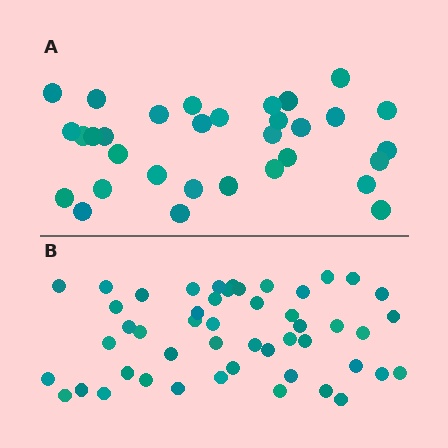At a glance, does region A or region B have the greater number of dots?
Region B (the bottom region) has more dots.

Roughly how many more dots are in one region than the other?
Region B has approximately 15 more dots than region A.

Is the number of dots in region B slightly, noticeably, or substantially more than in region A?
Region B has substantially more. The ratio is roughly 1.5 to 1.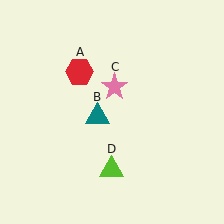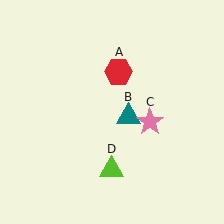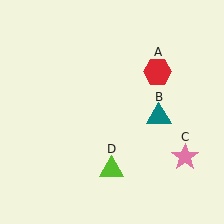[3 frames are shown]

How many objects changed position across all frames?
3 objects changed position: red hexagon (object A), teal triangle (object B), pink star (object C).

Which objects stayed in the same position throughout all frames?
Lime triangle (object D) remained stationary.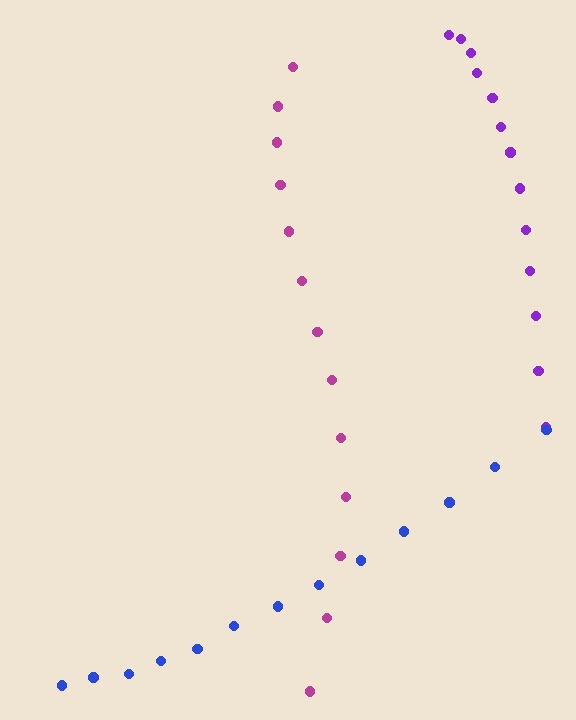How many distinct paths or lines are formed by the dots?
There are 3 distinct paths.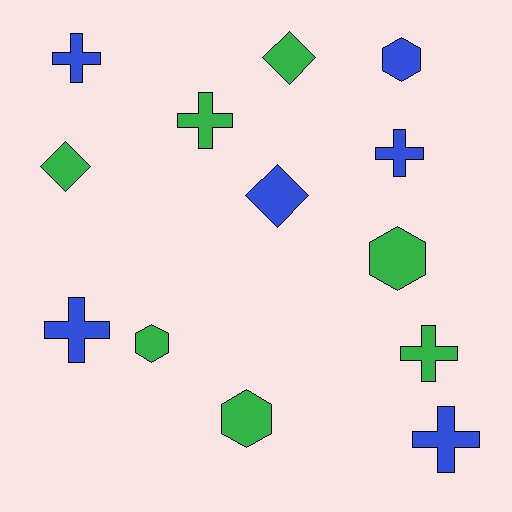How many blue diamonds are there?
There is 1 blue diamond.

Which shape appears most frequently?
Cross, with 6 objects.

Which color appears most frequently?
Green, with 7 objects.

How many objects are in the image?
There are 13 objects.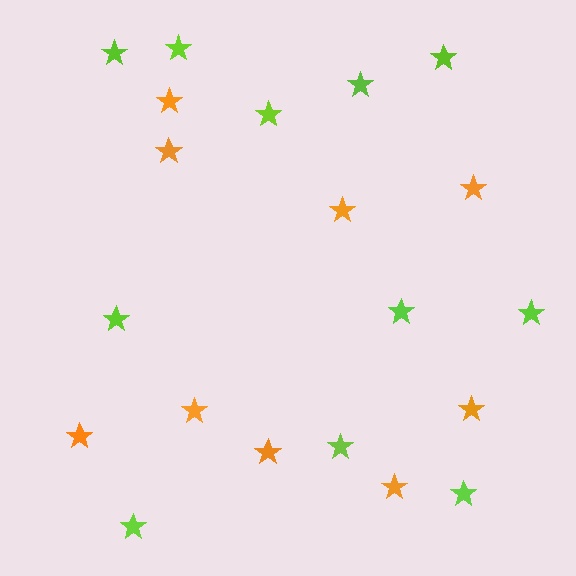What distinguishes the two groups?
There are 2 groups: one group of orange stars (9) and one group of lime stars (11).